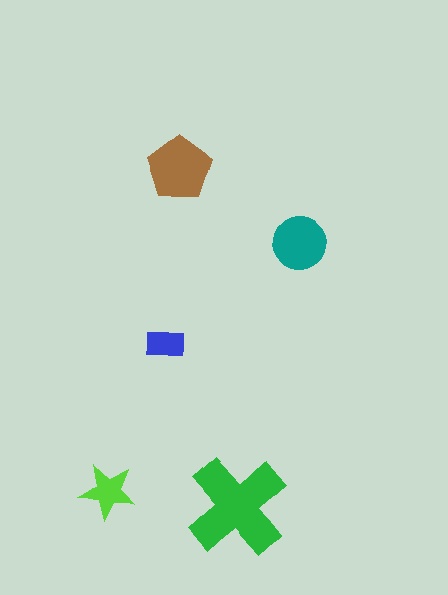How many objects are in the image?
There are 5 objects in the image.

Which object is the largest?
The green cross.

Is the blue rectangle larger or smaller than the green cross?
Smaller.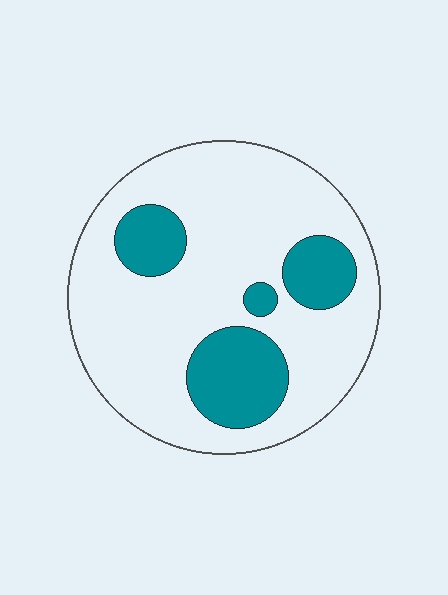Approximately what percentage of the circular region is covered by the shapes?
Approximately 25%.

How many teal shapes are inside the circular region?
4.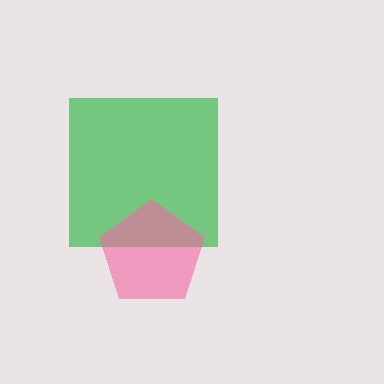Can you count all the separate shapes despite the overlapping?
Yes, there are 2 separate shapes.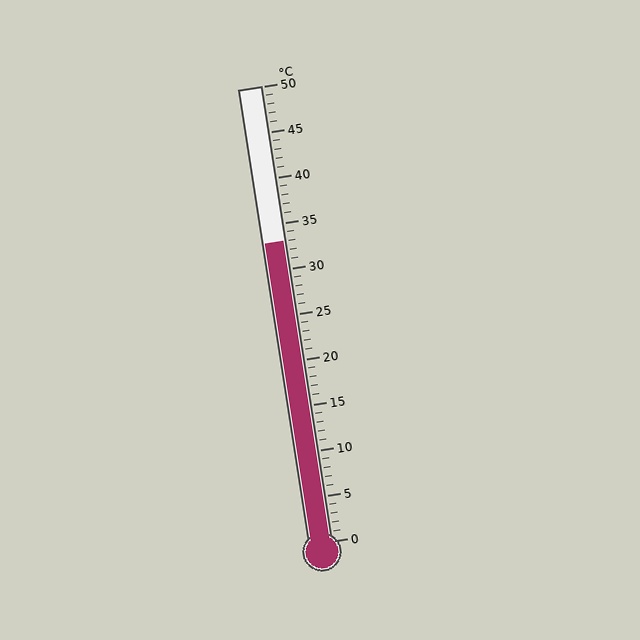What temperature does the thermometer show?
The thermometer shows approximately 33°C.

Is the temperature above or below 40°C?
The temperature is below 40°C.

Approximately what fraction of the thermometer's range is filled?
The thermometer is filled to approximately 65% of its range.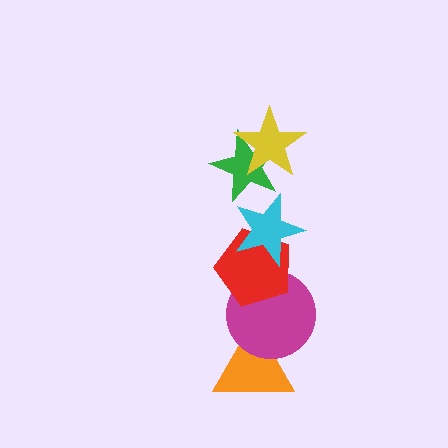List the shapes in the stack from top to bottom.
From top to bottom: the yellow star, the green star, the cyan star, the red pentagon, the magenta circle, the orange triangle.